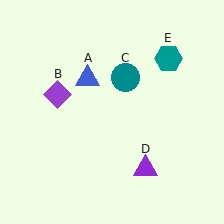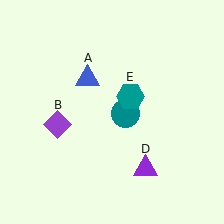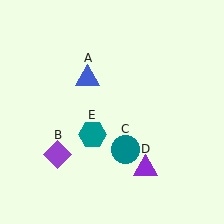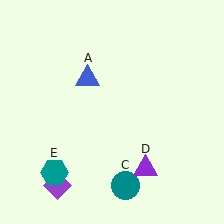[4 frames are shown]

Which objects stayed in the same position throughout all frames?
Blue triangle (object A) and purple triangle (object D) remained stationary.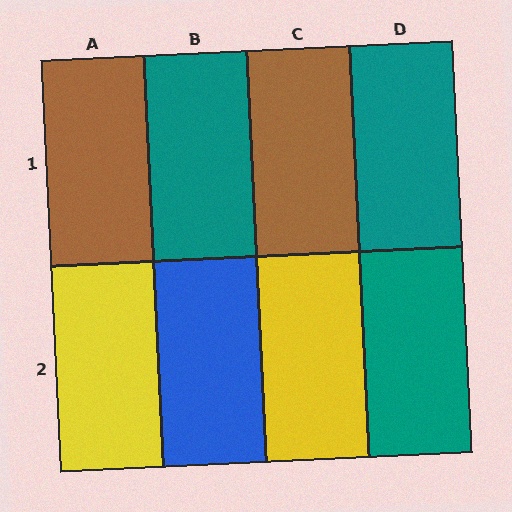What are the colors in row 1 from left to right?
Brown, teal, brown, teal.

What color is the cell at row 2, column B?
Blue.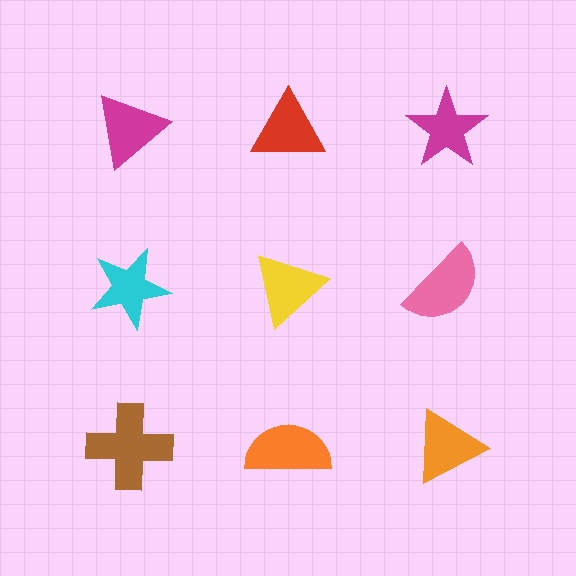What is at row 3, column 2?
An orange semicircle.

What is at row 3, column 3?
An orange triangle.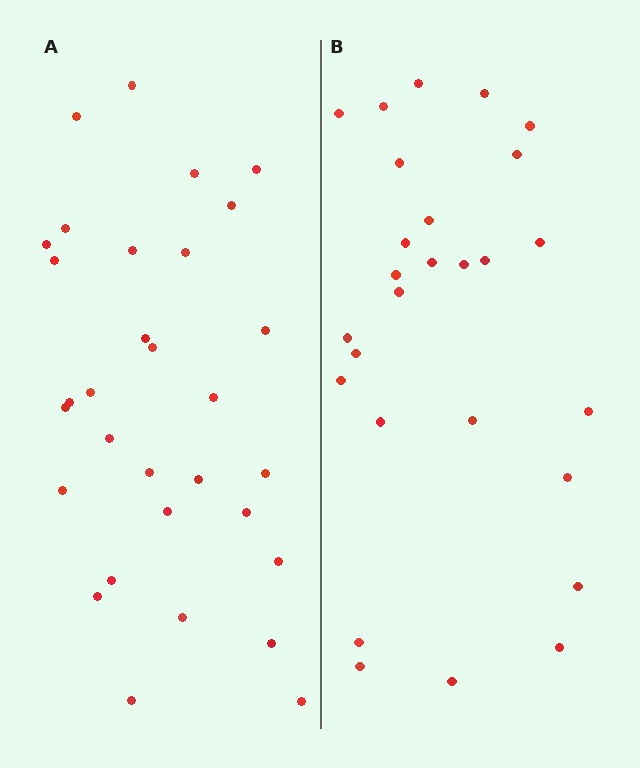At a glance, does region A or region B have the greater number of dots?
Region A (the left region) has more dots.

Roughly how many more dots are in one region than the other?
Region A has about 4 more dots than region B.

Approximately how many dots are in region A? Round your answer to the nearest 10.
About 30 dots. (The exact count is 31, which rounds to 30.)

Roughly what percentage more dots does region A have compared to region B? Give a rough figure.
About 15% more.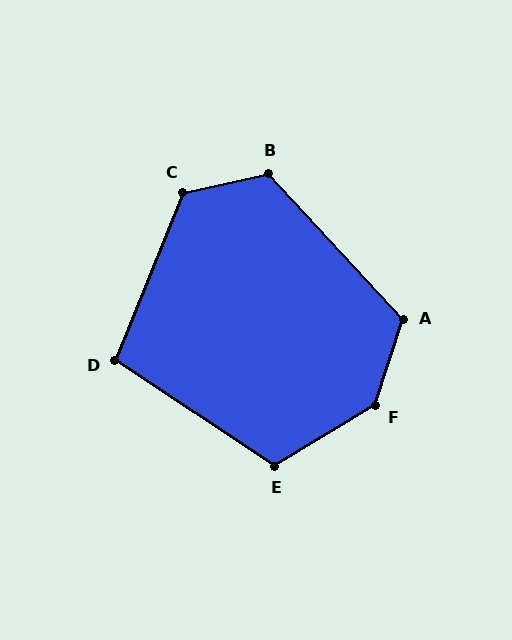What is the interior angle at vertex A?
Approximately 120 degrees (obtuse).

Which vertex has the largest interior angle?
F, at approximately 138 degrees.